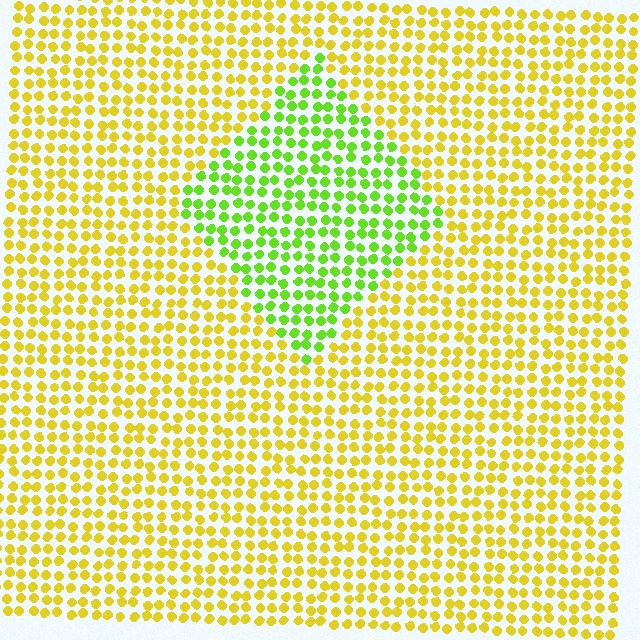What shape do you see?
I see a diamond.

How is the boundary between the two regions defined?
The boundary is defined purely by a slight shift in hue (about 45 degrees). Spacing, size, and orientation are identical on both sides.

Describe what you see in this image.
The image is filled with small yellow elements in a uniform arrangement. A diamond-shaped region is visible where the elements are tinted to a slightly different hue, forming a subtle color boundary.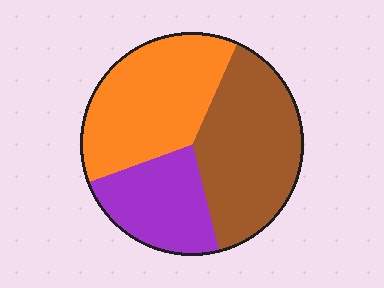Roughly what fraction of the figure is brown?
Brown takes up about two fifths (2/5) of the figure.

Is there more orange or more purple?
Orange.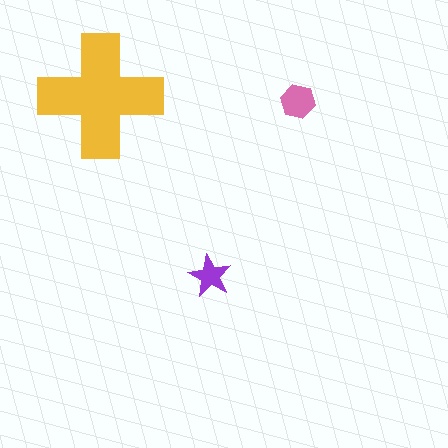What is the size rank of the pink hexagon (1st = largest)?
2nd.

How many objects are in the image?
There are 3 objects in the image.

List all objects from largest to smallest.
The yellow cross, the pink hexagon, the purple star.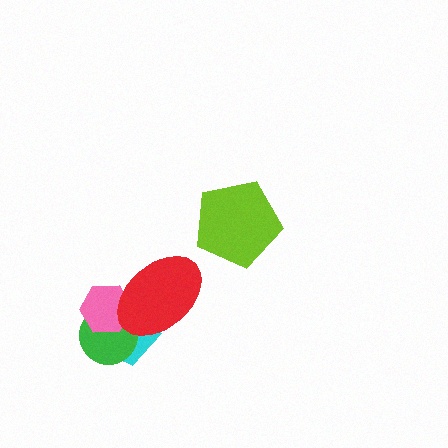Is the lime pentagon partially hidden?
No, no other shape covers it.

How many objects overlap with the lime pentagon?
0 objects overlap with the lime pentagon.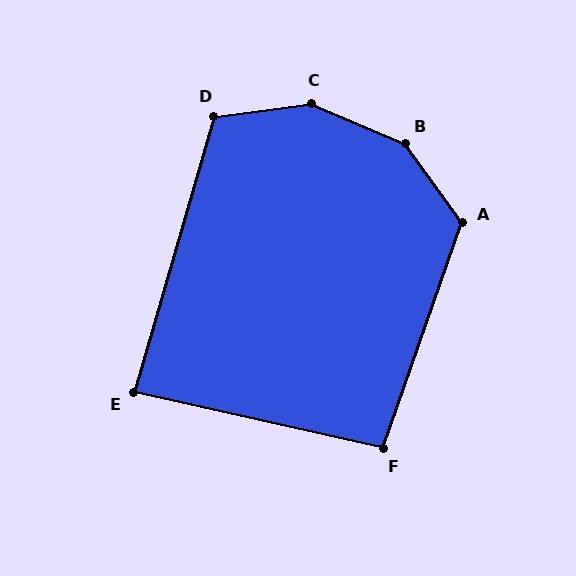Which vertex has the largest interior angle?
B, at approximately 149 degrees.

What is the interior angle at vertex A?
Approximately 125 degrees (obtuse).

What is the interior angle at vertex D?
Approximately 114 degrees (obtuse).